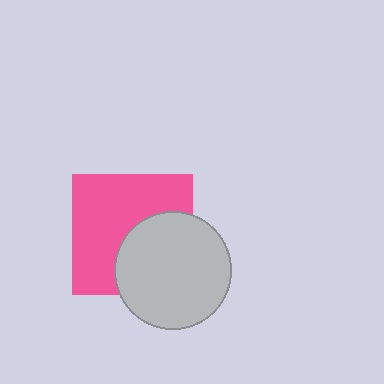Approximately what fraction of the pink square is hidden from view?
Roughly 40% of the pink square is hidden behind the light gray circle.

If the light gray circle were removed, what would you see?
You would see the complete pink square.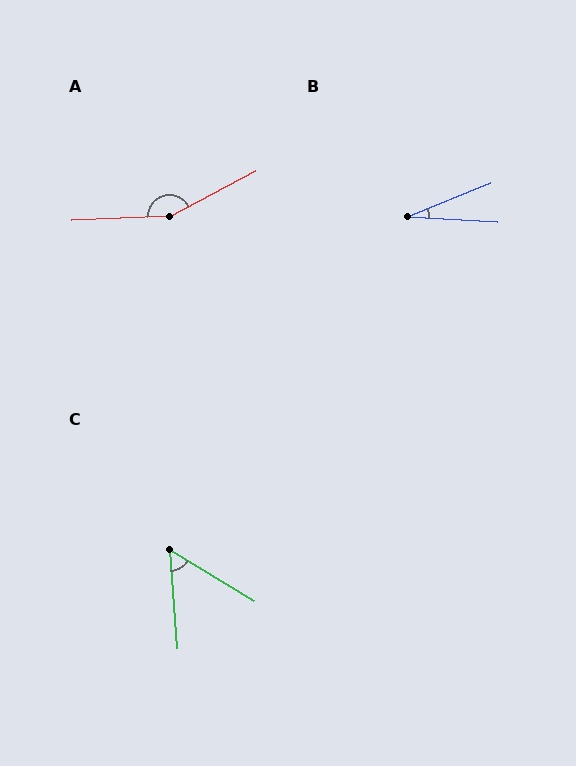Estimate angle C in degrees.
Approximately 54 degrees.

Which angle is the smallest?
B, at approximately 25 degrees.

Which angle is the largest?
A, at approximately 154 degrees.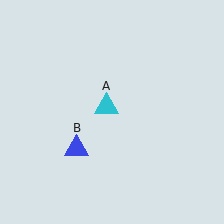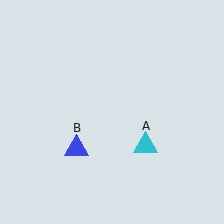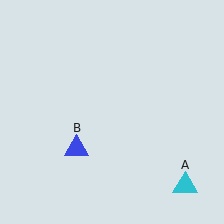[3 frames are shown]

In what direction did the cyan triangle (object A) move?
The cyan triangle (object A) moved down and to the right.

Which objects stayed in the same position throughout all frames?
Blue triangle (object B) remained stationary.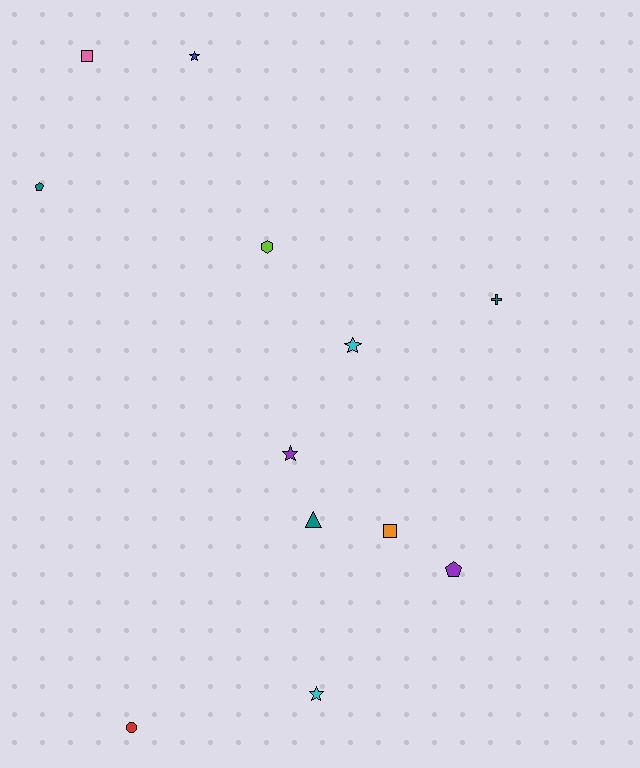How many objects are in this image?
There are 12 objects.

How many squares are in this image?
There are 2 squares.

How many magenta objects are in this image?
There are no magenta objects.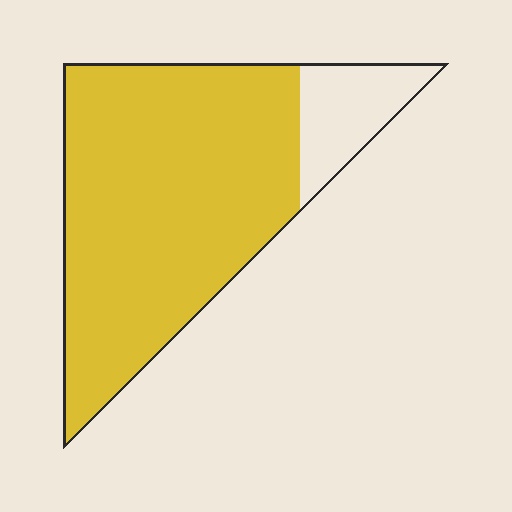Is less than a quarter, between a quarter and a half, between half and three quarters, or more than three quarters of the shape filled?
More than three quarters.